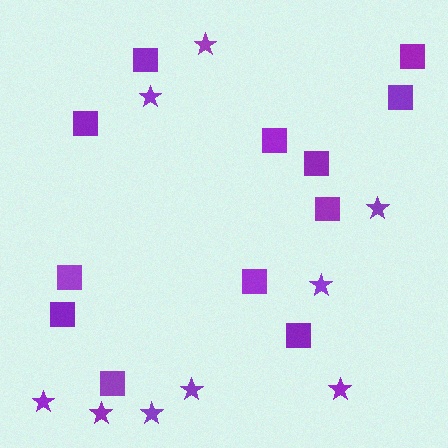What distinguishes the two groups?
There are 2 groups: one group of stars (9) and one group of squares (12).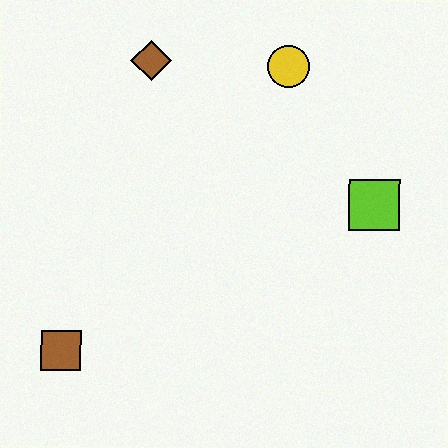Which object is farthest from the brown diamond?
The brown square is farthest from the brown diamond.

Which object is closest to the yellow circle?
The brown diamond is closest to the yellow circle.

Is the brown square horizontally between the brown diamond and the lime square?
No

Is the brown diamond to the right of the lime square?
No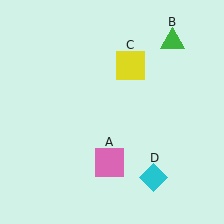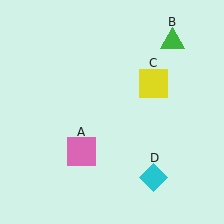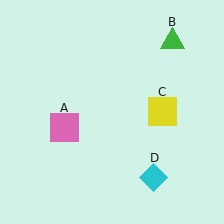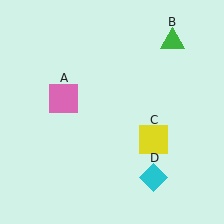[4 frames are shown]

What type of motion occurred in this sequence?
The pink square (object A), yellow square (object C) rotated clockwise around the center of the scene.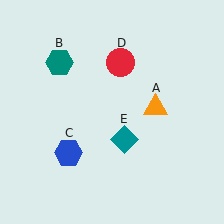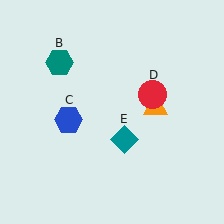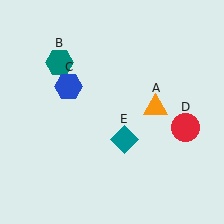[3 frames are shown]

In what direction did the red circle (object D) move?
The red circle (object D) moved down and to the right.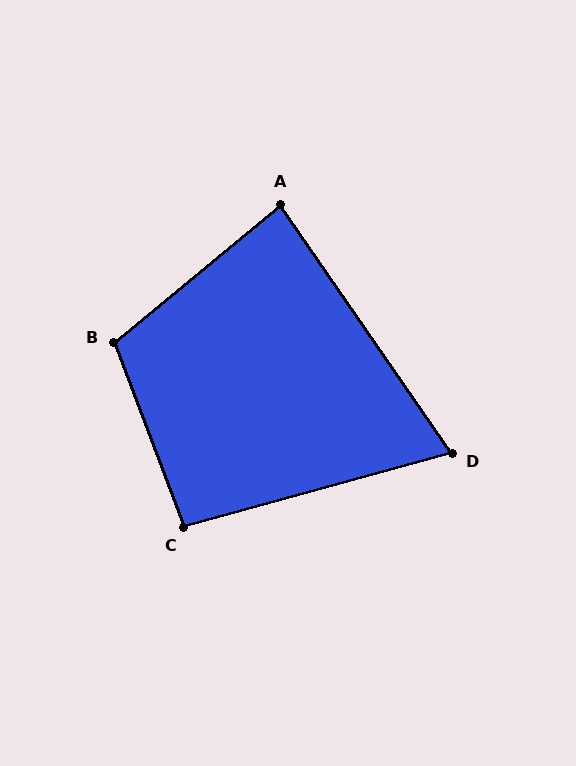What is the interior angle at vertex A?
Approximately 85 degrees (acute).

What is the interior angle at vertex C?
Approximately 95 degrees (obtuse).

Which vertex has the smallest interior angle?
D, at approximately 71 degrees.